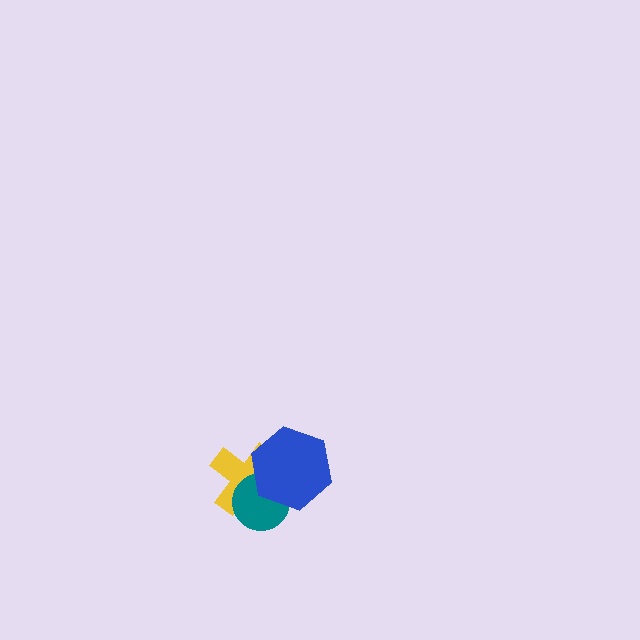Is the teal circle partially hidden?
Yes, it is partially covered by another shape.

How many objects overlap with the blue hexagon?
2 objects overlap with the blue hexagon.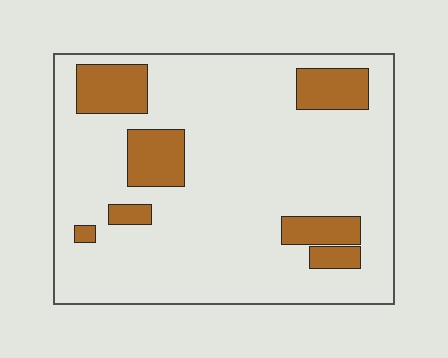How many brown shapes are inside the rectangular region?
7.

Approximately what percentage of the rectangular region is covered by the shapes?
Approximately 15%.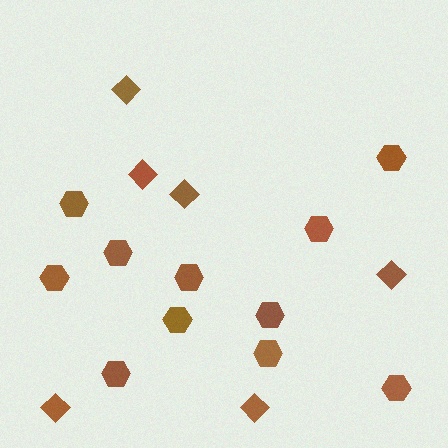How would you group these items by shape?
There are 2 groups: one group of diamonds (6) and one group of hexagons (11).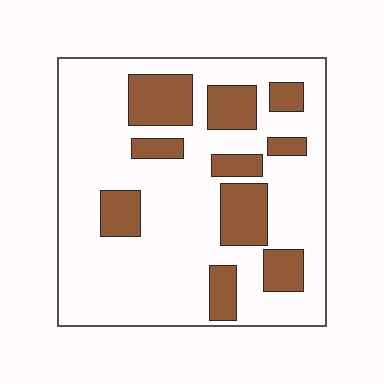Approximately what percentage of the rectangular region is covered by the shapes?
Approximately 25%.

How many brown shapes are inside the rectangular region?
10.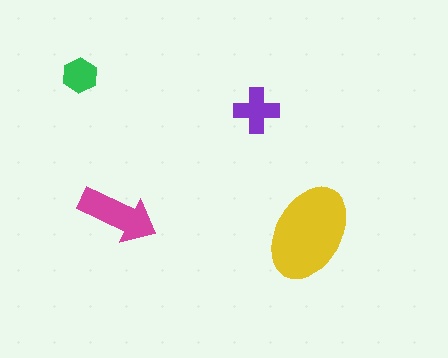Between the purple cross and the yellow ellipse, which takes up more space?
The yellow ellipse.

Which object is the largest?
The yellow ellipse.